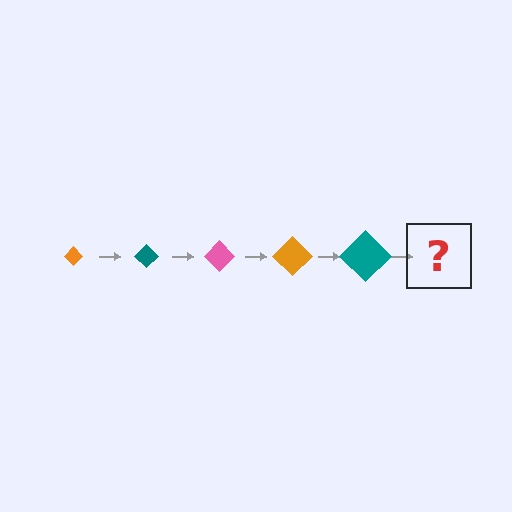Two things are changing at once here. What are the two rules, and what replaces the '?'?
The two rules are that the diamond grows larger each step and the color cycles through orange, teal, and pink. The '?' should be a pink diamond, larger than the previous one.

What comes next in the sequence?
The next element should be a pink diamond, larger than the previous one.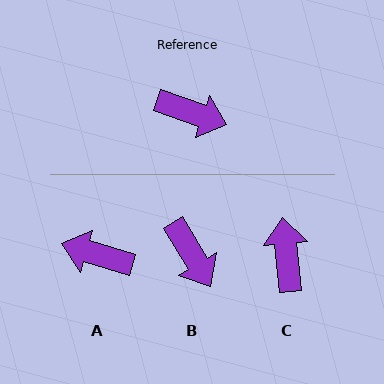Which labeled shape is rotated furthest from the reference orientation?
A, about 177 degrees away.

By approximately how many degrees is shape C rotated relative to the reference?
Approximately 115 degrees counter-clockwise.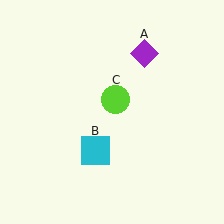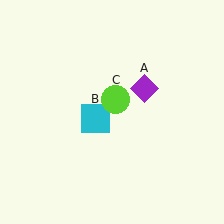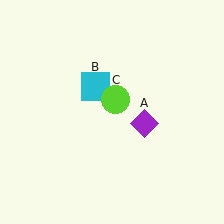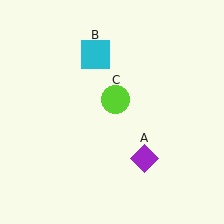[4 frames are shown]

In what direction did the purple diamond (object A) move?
The purple diamond (object A) moved down.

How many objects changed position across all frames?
2 objects changed position: purple diamond (object A), cyan square (object B).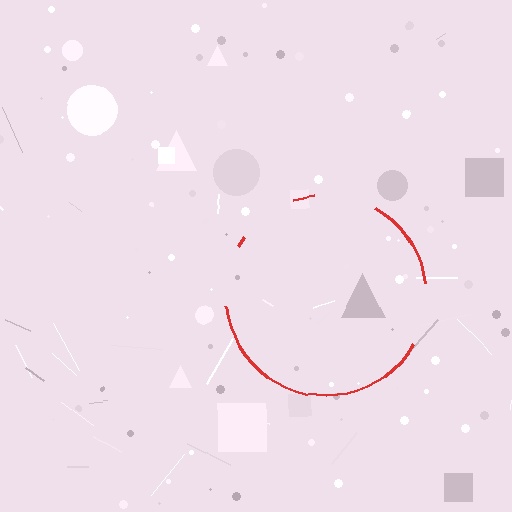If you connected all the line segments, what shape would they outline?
They would outline a circle.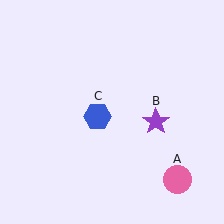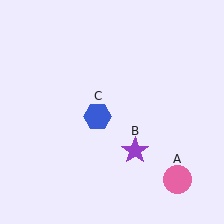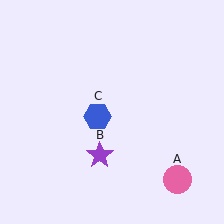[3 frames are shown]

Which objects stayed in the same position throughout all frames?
Pink circle (object A) and blue hexagon (object C) remained stationary.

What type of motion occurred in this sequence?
The purple star (object B) rotated clockwise around the center of the scene.